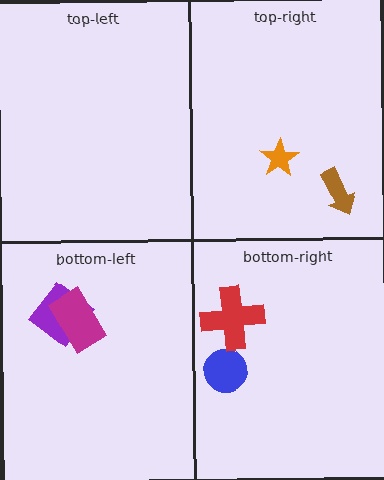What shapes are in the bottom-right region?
The blue circle, the red cross.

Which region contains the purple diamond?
The bottom-left region.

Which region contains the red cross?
The bottom-right region.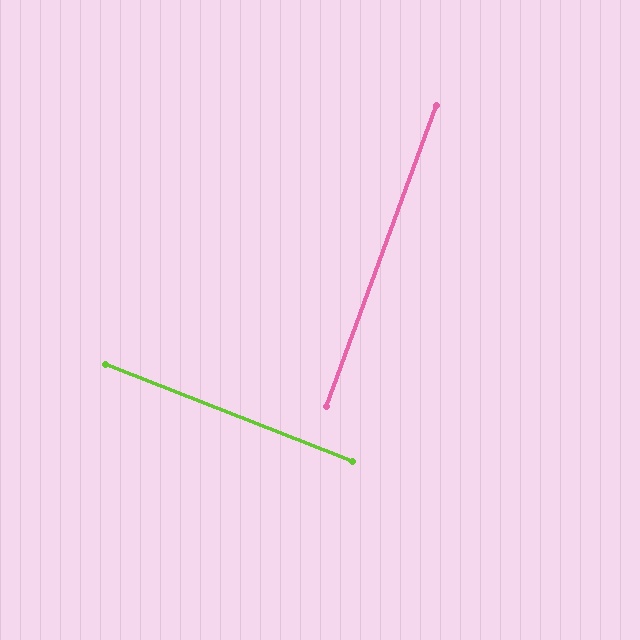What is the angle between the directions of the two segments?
Approximately 89 degrees.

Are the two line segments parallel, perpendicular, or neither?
Perpendicular — they meet at approximately 89°.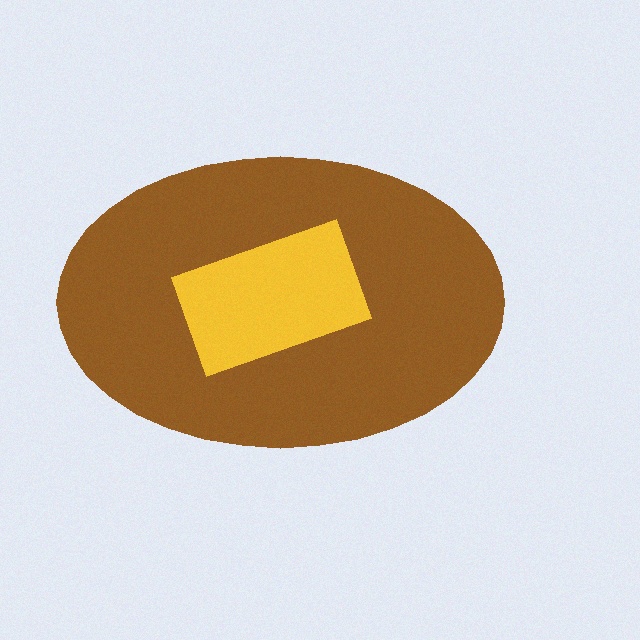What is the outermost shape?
The brown ellipse.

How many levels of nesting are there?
2.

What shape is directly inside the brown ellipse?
The yellow rectangle.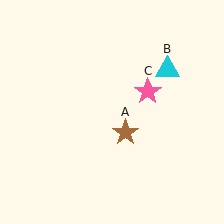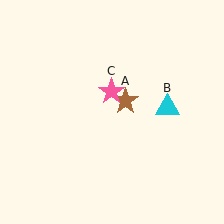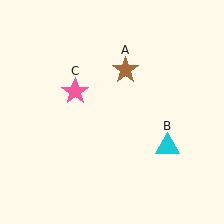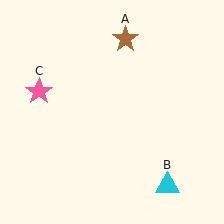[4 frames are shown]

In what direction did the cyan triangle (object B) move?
The cyan triangle (object B) moved down.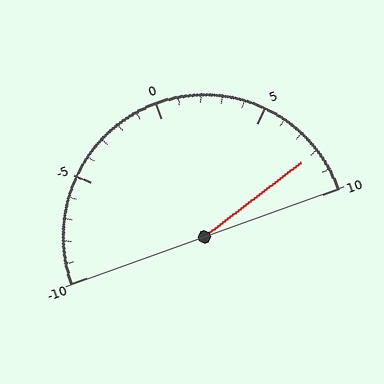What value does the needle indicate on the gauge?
The needle indicates approximately 8.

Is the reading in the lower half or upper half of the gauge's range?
The reading is in the upper half of the range (-10 to 10).